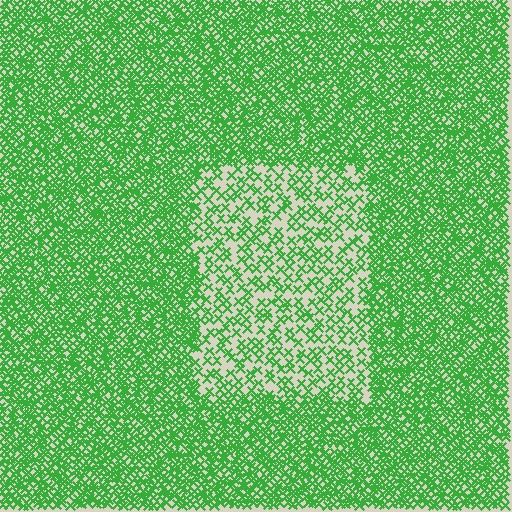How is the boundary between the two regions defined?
The boundary is defined by a change in element density (approximately 2.4x ratio). All elements are the same color, size, and shape.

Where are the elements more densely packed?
The elements are more densely packed outside the rectangle boundary.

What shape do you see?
I see a rectangle.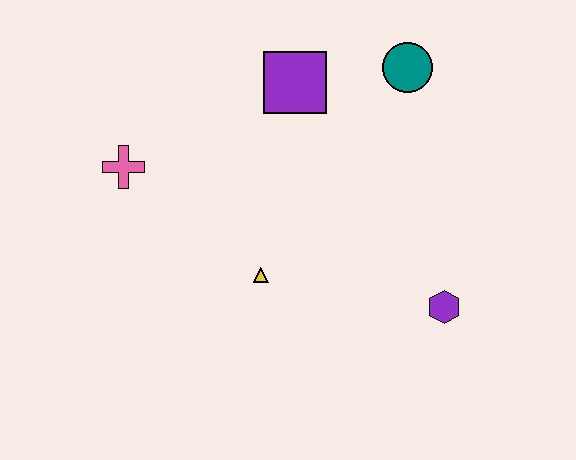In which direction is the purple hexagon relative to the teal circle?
The purple hexagon is below the teal circle.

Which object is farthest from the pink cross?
The purple hexagon is farthest from the pink cross.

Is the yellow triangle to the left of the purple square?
Yes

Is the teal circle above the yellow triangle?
Yes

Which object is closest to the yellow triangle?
The pink cross is closest to the yellow triangle.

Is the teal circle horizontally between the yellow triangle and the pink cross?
No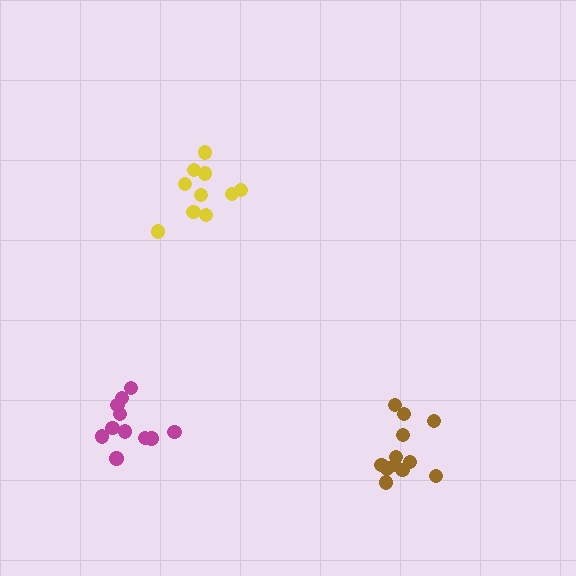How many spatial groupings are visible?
There are 3 spatial groupings.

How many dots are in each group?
Group 1: 12 dots, Group 2: 11 dots, Group 3: 10 dots (33 total).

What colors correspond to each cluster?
The clusters are colored: brown, magenta, yellow.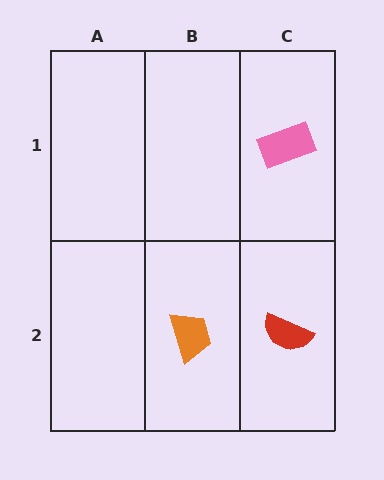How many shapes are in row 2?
2 shapes.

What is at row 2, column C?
A red semicircle.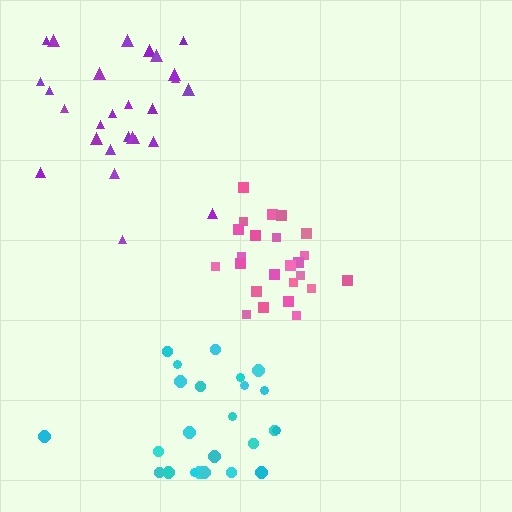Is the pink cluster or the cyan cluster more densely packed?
Pink.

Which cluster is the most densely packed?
Pink.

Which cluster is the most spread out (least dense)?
Purple.